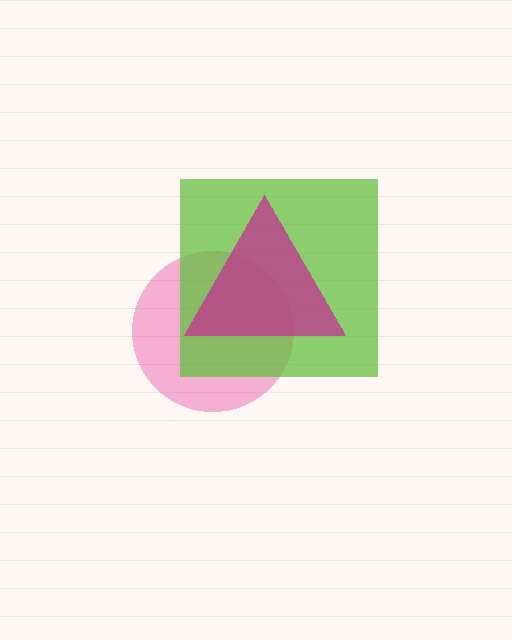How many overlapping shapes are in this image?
There are 3 overlapping shapes in the image.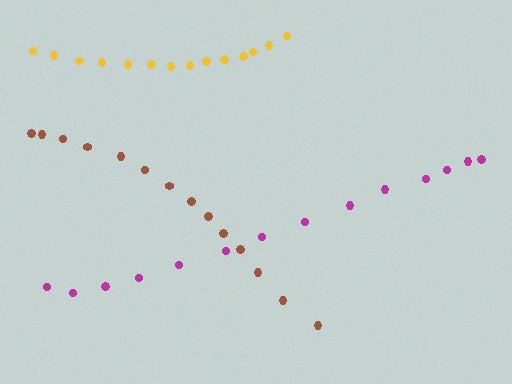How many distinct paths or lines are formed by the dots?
There are 3 distinct paths.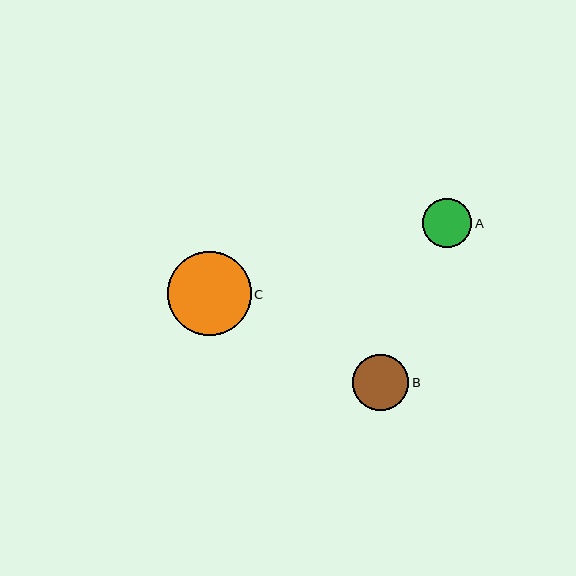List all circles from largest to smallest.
From largest to smallest: C, B, A.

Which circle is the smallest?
Circle A is the smallest with a size of approximately 49 pixels.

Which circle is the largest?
Circle C is the largest with a size of approximately 84 pixels.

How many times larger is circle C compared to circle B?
Circle C is approximately 1.5 times the size of circle B.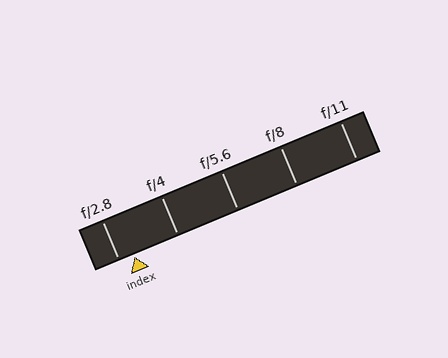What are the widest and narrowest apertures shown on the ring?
The widest aperture shown is f/2.8 and the narrowest is f/11.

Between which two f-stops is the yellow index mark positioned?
The index mark is between f/2.8 and f/4.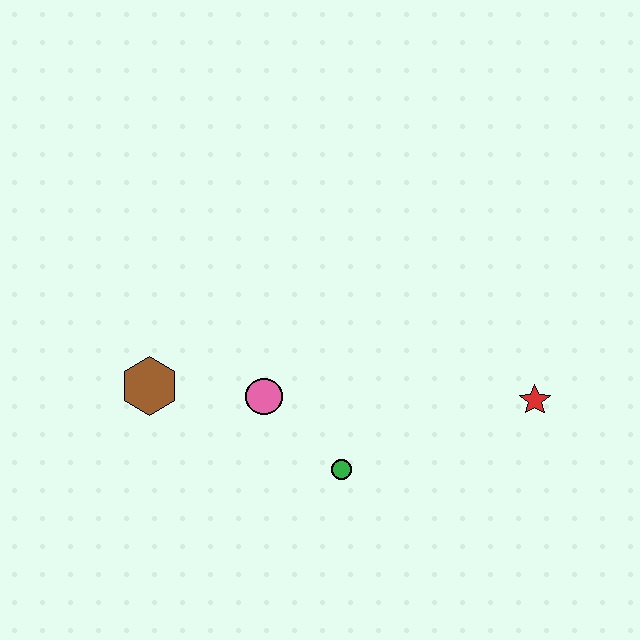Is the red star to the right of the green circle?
Yes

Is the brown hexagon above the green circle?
Yes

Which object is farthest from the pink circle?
The red star is farthest from the pink circle.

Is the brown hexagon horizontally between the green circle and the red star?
No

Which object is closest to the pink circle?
The green circle is closest to the pink circle.